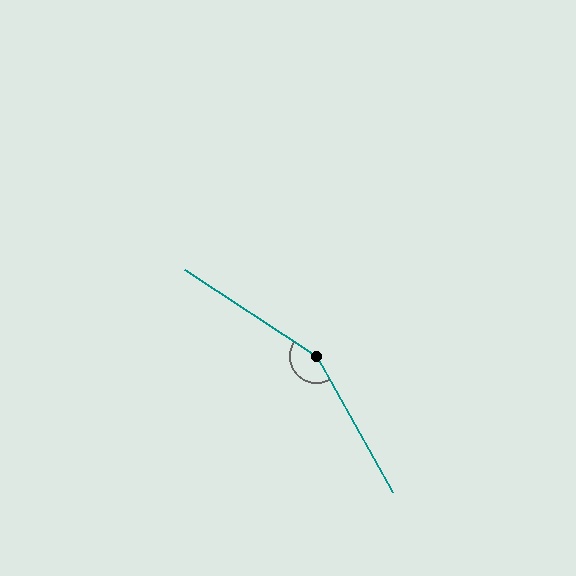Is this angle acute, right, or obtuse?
It is obtuse.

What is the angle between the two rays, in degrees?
Approximately 152 degrees.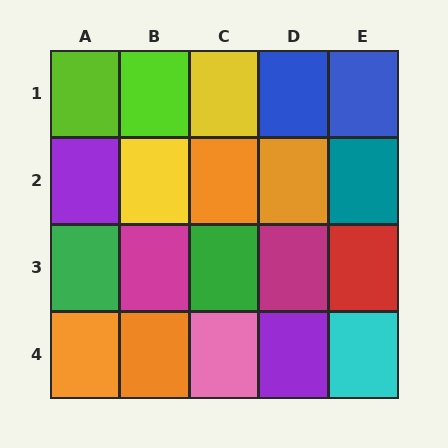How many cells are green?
2 cells are green.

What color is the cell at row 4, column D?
Purple.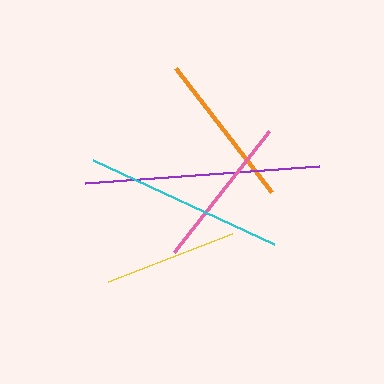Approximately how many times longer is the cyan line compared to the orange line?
The cyan line is approximately 1.3 times the length of the orange line.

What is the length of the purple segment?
The purple segment is approximately 235 pixels long.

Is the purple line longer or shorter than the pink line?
The purple line is longer than the pink line.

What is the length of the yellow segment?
The yellow segment is approximately 133 pixels long.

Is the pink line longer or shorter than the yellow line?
The pink line is longer than the yellow line.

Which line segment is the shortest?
The yellow line is the shortest at approximately 133 pixels.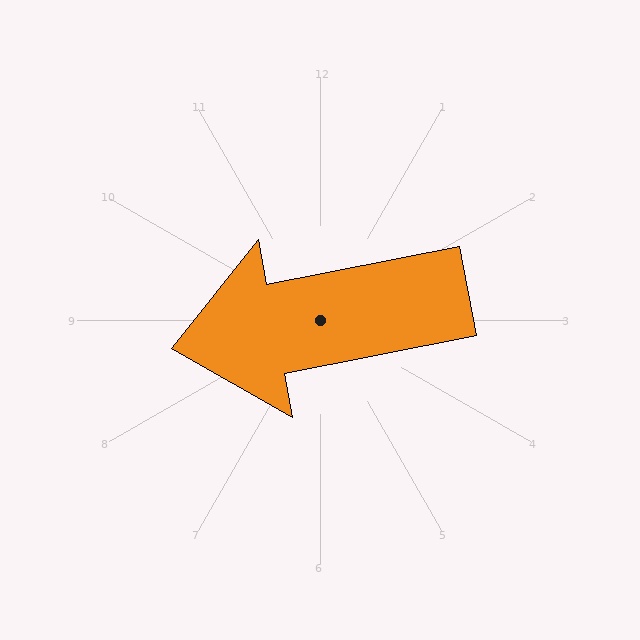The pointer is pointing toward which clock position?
Roughly 9 o'clock.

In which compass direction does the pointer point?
West.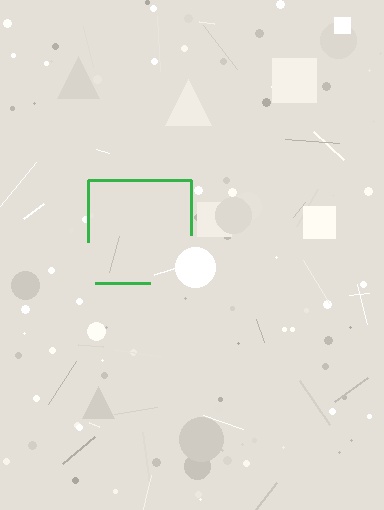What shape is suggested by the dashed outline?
The dashed outline suggests a square.